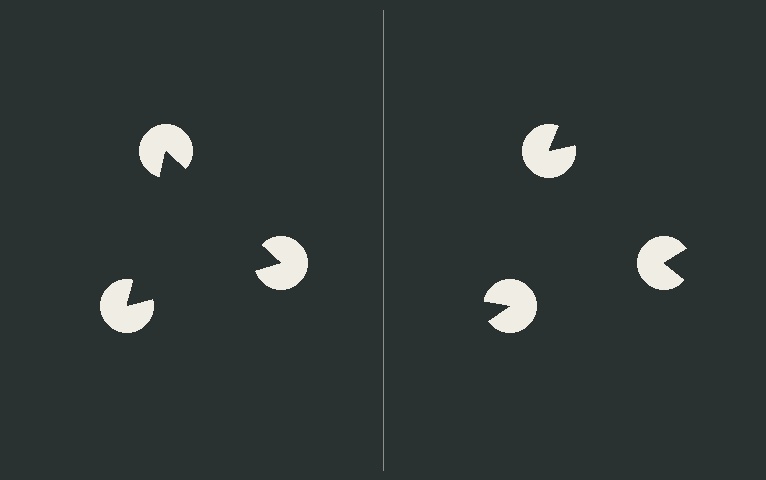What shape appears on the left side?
An illusory triangle.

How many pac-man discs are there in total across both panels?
6 — 3 on each side.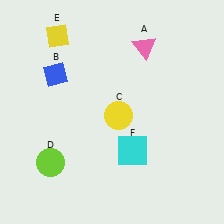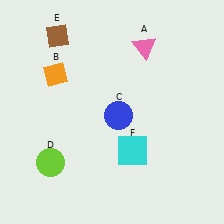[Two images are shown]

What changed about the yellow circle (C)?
In Image 1, C is yellow. In Image 2, it changed to blue.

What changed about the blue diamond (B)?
In Image 1, B is blue. In Image 2, it changed to orange.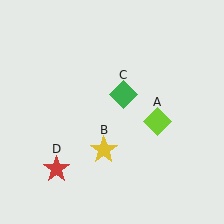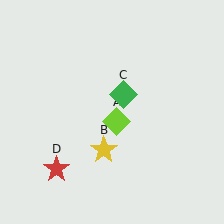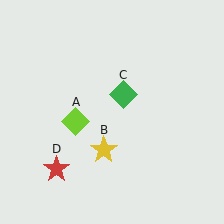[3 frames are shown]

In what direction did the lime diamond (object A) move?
The lime diamond (object A) moved left.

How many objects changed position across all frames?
1 object changed position: lime diamond (object A).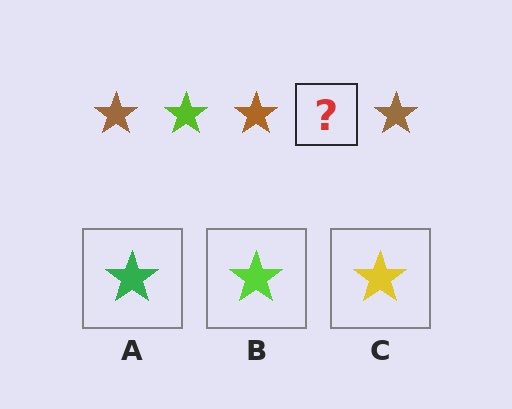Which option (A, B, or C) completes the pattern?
B.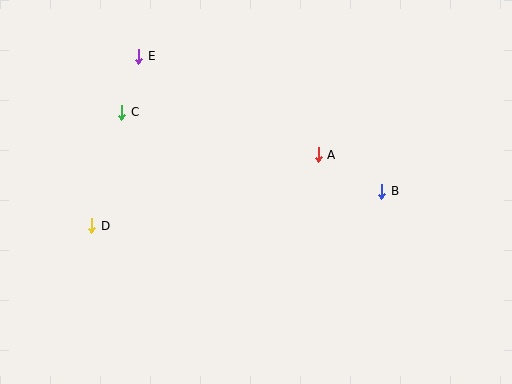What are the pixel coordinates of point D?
Point D is at (92, 226).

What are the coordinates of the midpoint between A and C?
The midpoint between A and C is at (220, 133).